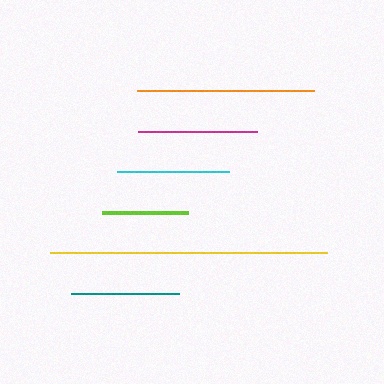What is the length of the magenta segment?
The magenta segment is approximately 119 pixels long.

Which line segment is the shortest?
The lime line is the shortest at approximately 86 pixels.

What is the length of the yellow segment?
The yellow segment is approximately 277 pixels long.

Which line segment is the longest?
The yellow line is the longest at approximately 277 pixels.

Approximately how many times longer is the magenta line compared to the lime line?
The magenta line is approximately 1.4 times the length of the lime line.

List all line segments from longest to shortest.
From longest to shortest: yellow, orange, magenta, cyan, teal, lime.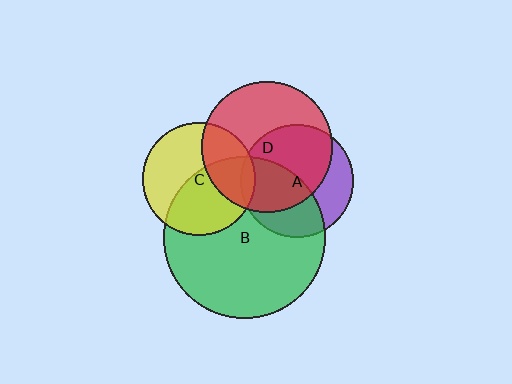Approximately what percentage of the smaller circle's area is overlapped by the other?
Approximately 30%.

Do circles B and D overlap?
Yes.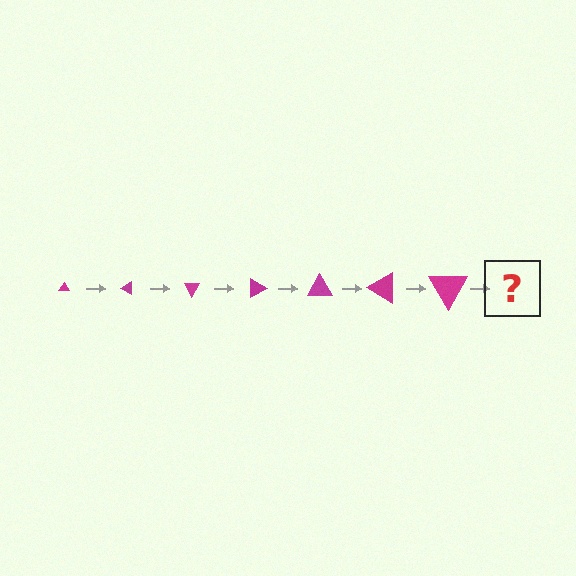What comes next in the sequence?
The next element should be a triangle, larger than the previous one and rotated 210 degrees from the start.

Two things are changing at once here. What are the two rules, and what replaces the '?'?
The two rules are that the triangle grows larger each step and it rotates 30 degrees each step. The '?' should be a triangle, larger than the previous one and rotated 210 degrees from the start.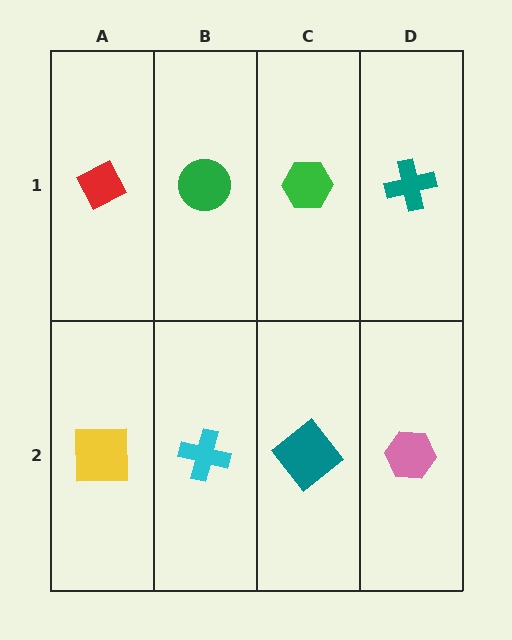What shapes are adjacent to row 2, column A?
A red diamond (row 1, column A), a cyan cross (row 2, column B).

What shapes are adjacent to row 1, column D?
A pink hexagon (row 2, column D), a green hexagon (row 1, column C).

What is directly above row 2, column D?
A teal cross.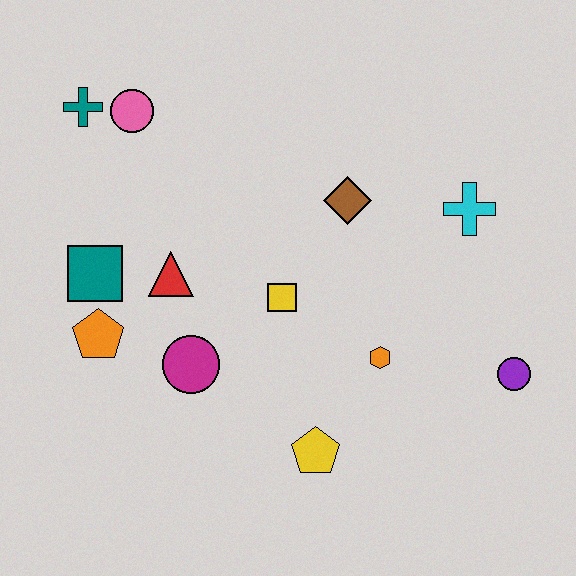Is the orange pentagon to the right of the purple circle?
No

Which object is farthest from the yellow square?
The teal cross is farthest from the yellow square.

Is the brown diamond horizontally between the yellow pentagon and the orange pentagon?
No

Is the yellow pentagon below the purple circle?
Yes